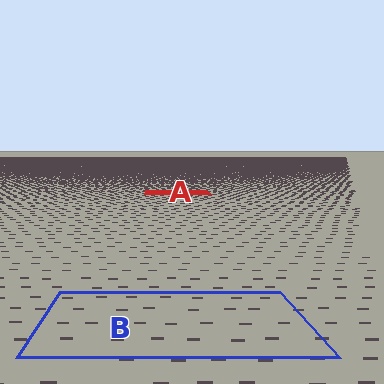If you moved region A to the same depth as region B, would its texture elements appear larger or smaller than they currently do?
They would appear larger. At a closer depth, the same texture elements are projected at a bigger on-screen size.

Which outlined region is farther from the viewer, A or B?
Region A is farther from the viewer — the texture elements inside it appear smaller and more densely packed.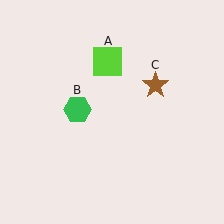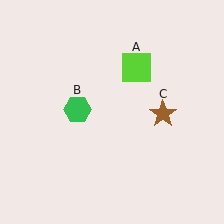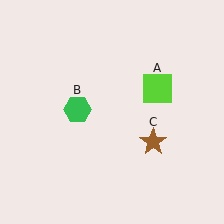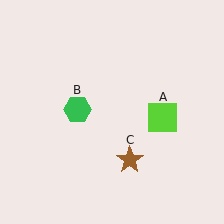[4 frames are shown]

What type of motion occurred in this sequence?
The lime square (object A), brown star (object C) rotated clockwise around the center of the scene.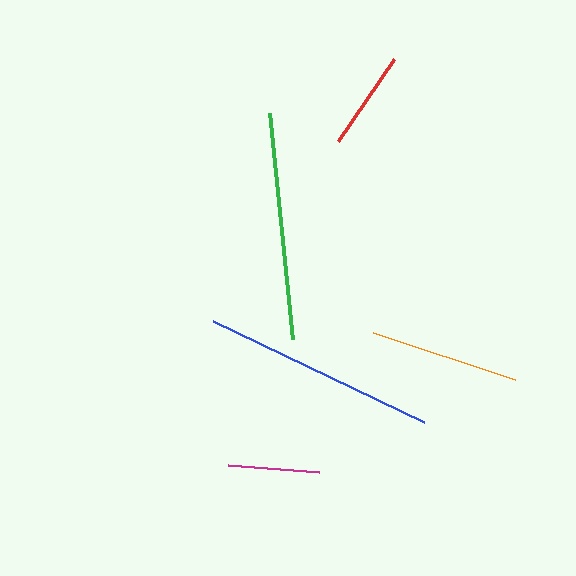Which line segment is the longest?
The blue line is the longest at approximately 234 pixels.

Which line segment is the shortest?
The magenta line is the shortest at approximately 91 pixels.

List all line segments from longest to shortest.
From longest to shortest: blue, green, orange, red, magenta.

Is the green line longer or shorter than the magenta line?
The green line is longer than the magenta line.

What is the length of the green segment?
The green segment is approximately 228 pixels long.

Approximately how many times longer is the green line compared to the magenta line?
The green line is approximately 2.5 times the length of the magenta line.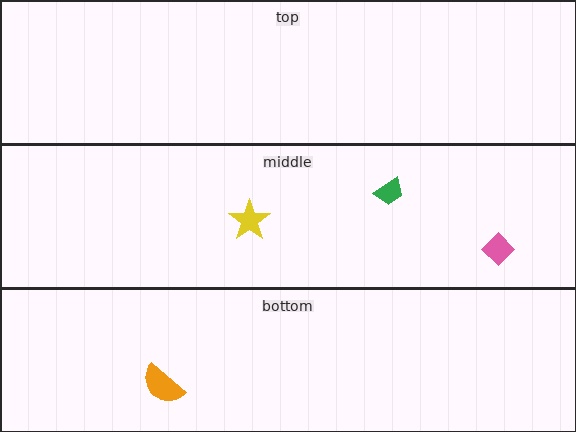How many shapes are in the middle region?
3.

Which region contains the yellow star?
The middle region.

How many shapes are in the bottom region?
1.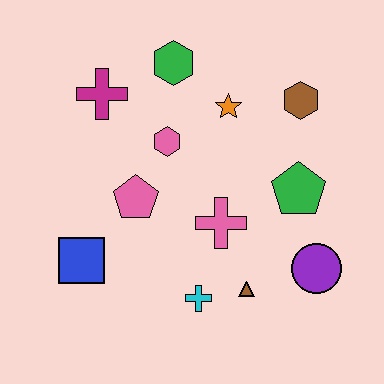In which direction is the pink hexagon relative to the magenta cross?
The pink hexagon is to the right of the magenta cross.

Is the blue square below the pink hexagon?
Yes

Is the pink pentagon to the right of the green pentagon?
No